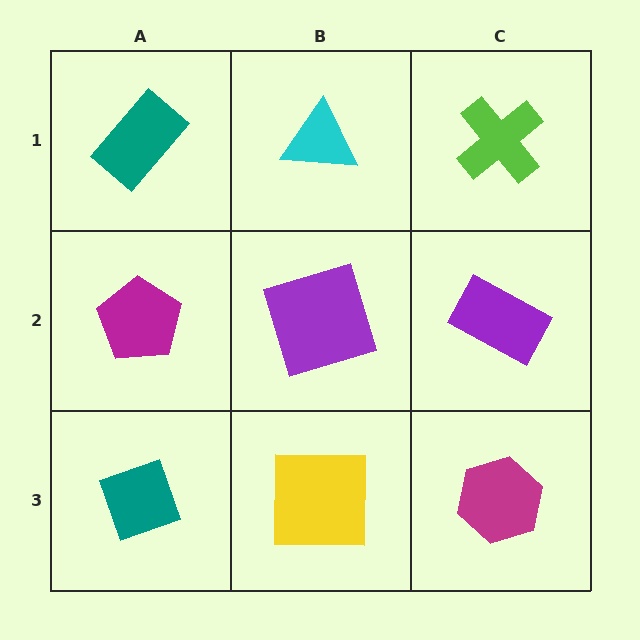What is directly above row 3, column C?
A purple rectangle.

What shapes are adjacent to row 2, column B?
A cyan triangle (row 1, column B), a yellow square (row 3, column B), a magenta pentagon (row 2, column A), a purple rectangle (row 2, column C).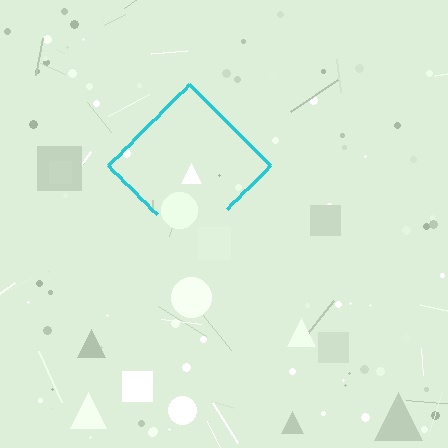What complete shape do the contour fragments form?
The contour fragments form a diamond.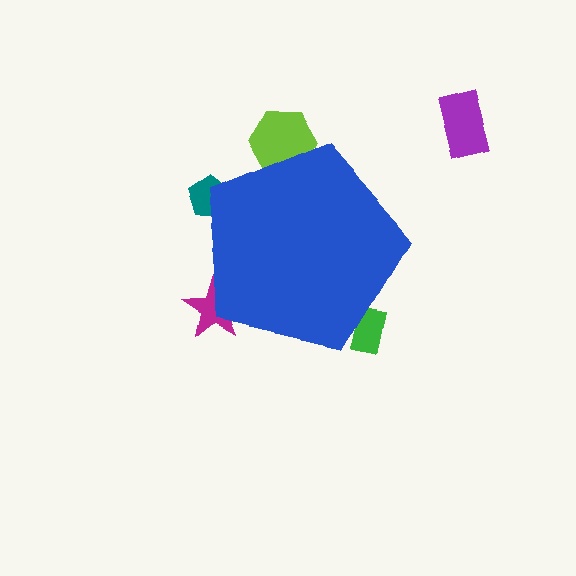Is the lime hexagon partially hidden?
Yes, the lime hexagon is partially hidden behind the blue pentagon.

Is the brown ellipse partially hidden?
Yes, the brown ellipse is partially hidden behind the blue pentagon.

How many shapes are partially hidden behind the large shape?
5 shapes are partially hidden.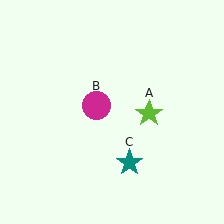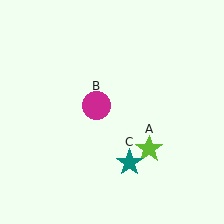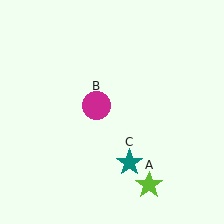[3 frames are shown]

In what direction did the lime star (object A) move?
The lime star (object A) moved down.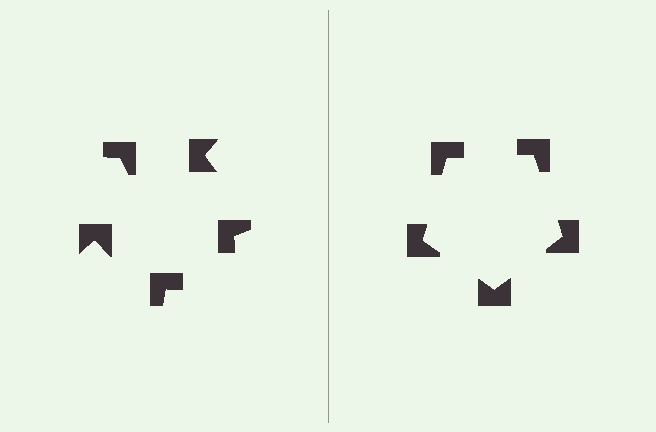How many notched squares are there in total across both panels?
10 — 5 on each side.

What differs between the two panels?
The notched squares are positioned identically on both sides; only the wedge orientations differ. On the right they align to a pentagon; on the left they are misaligned.